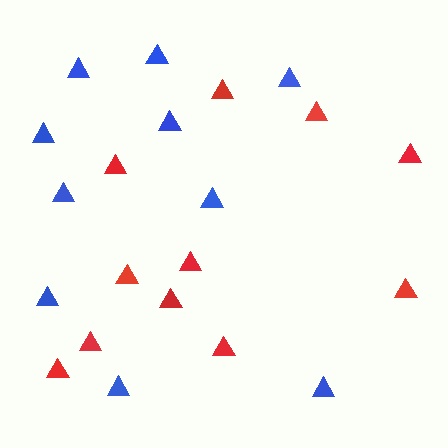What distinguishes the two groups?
There are 2 groups: one group of red triangles (11) and one group of blue triangles (10).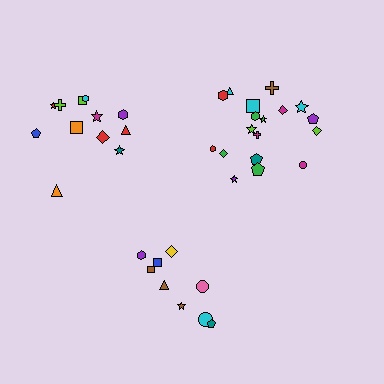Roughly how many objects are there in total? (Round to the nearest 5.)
Roughly 40 objects in total.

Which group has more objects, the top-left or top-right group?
The top-right group.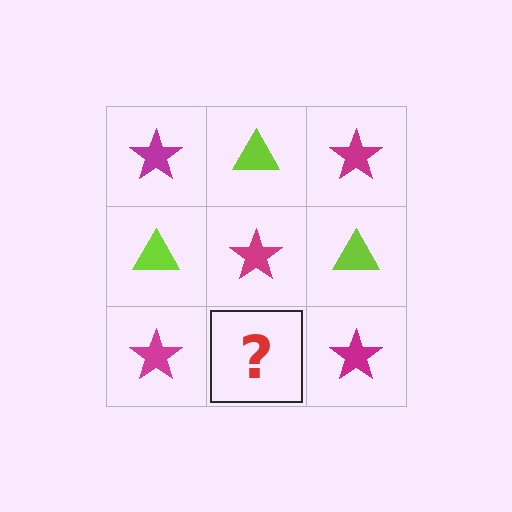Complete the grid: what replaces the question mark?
The question mark should be replaced with a lime triangle.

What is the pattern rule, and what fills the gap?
The rule is that it alternates magenta star and lime triangle in a checkerboard pattern. The gap should be filled with a lime triangle.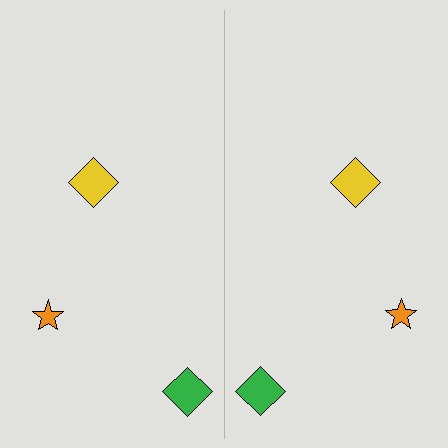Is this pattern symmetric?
Yes, this pattern has bilateral (reflection) symmetry.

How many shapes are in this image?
There are 6 shapes in this image.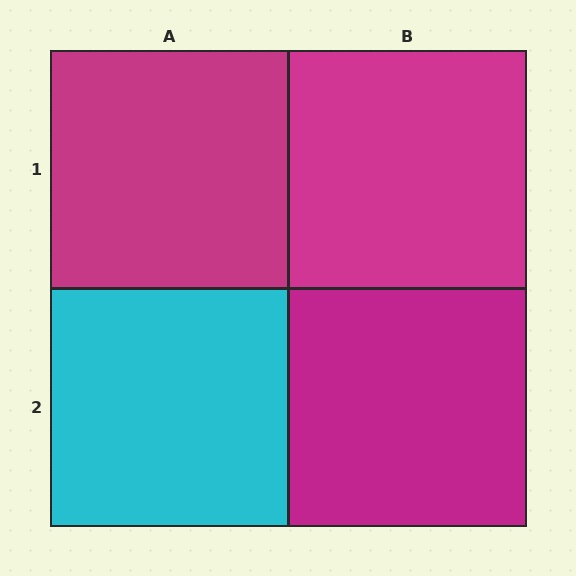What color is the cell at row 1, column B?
Magenta.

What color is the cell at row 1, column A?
Magenta.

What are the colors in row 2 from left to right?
Cyan, magenta.